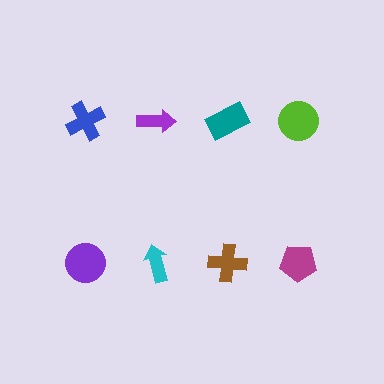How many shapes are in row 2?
4 shapes.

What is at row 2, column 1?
A purple circle.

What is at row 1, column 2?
A purple arrow.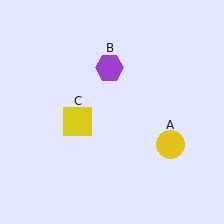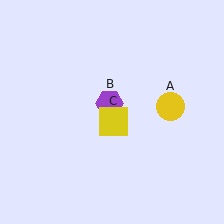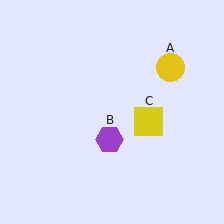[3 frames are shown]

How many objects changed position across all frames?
3 objects changed position: yellow circle (object A), purple hexagon (object B), yellow square (object C).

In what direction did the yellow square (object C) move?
The yellow square (object C) moved right.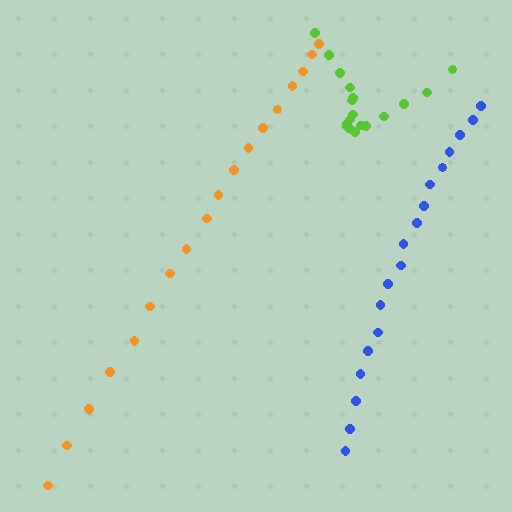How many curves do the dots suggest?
There are 3 distinct paths.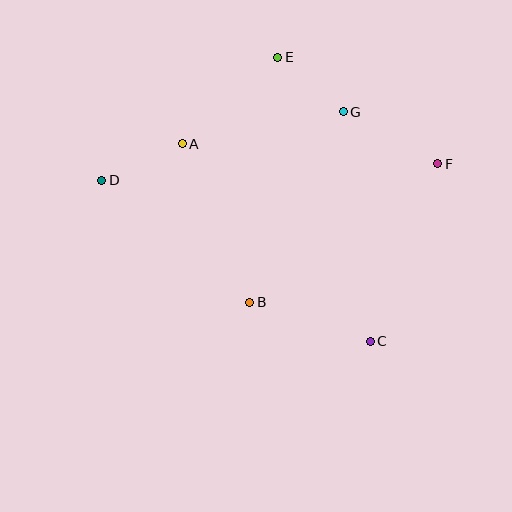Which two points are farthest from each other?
Points D and F are farthest from each other.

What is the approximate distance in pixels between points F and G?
The distance between F and G is approximately 107 pixels.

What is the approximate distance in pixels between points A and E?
The distance between A and E is approximately 129 pixels.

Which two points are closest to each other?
Points E and G are closest to each other.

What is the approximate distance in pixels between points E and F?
The distance between E and F is approximately 192 pixels.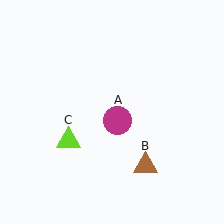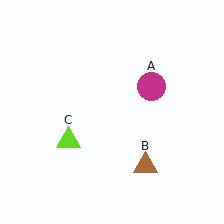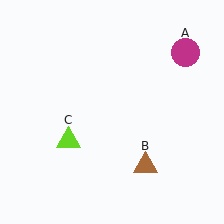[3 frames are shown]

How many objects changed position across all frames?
1 object changed position: magenta circle (object A).